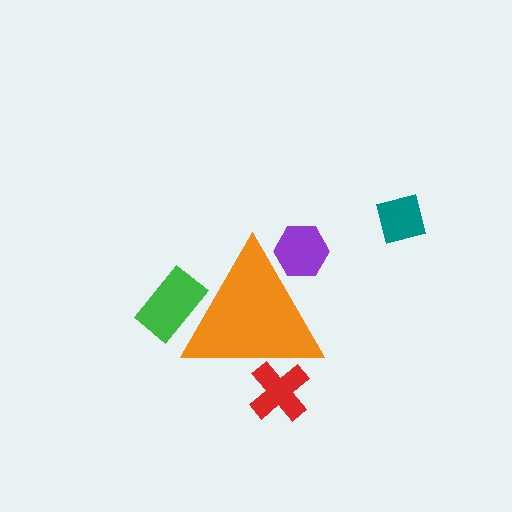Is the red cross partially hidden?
Yes, the red cross is partially hidden behind the orange triangle.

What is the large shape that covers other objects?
An orange triangle.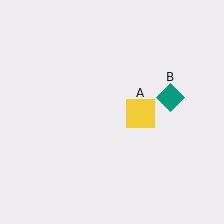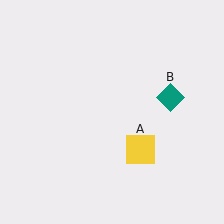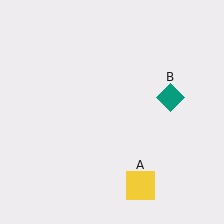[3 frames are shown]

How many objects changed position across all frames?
1 object changed position: yellow square (object A).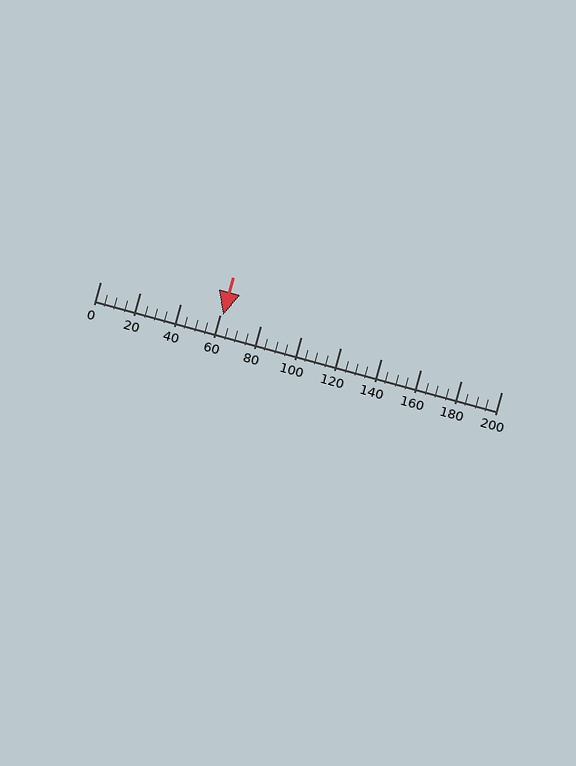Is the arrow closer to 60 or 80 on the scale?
The arrow is closer to 60.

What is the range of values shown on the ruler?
The ruler shows values from 0 to 200.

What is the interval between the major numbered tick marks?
The major tick marks are spaced 20 units apart.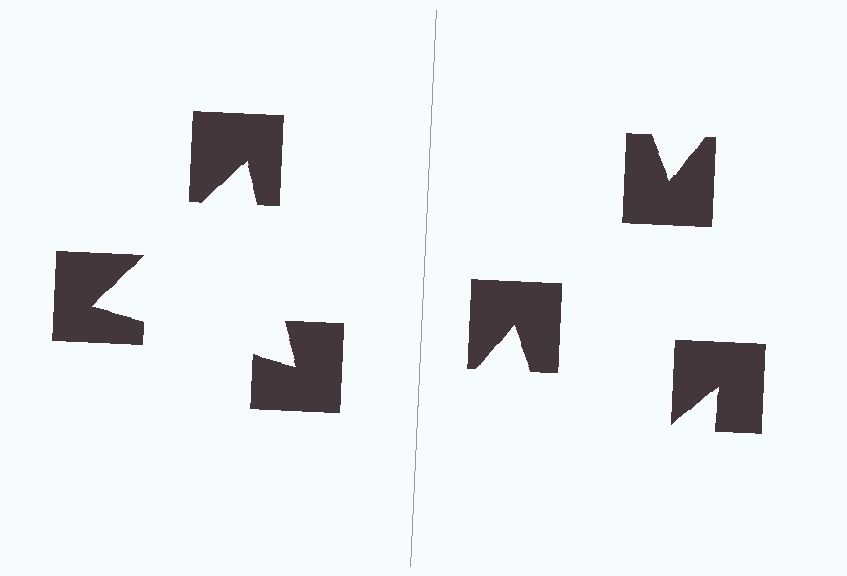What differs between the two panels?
The notched squares are positioned identically on both sides; only the wedge orientations differ. On the left they align to a triangle; on the right they are misaligned.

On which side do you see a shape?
An illusory triangle appears on the left side. On the right side the wedge cuts are rotated, so no coherent shape forms.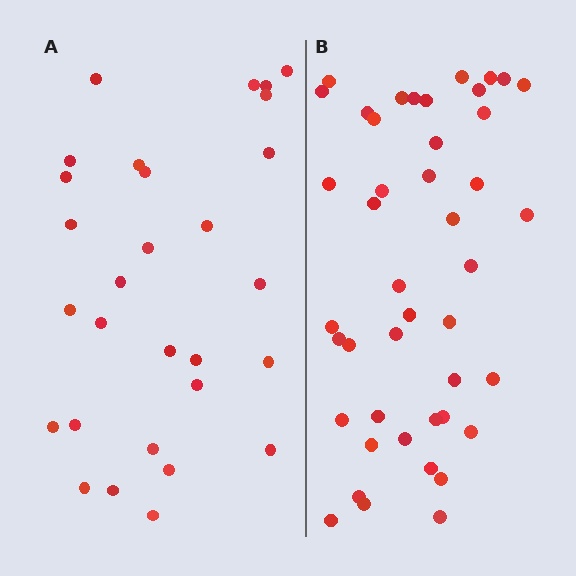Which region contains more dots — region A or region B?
Region B (the right region) has more dots.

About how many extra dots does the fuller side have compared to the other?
Region B has approximately 15 more dots than region A.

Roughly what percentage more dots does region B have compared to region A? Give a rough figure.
About 50% more.